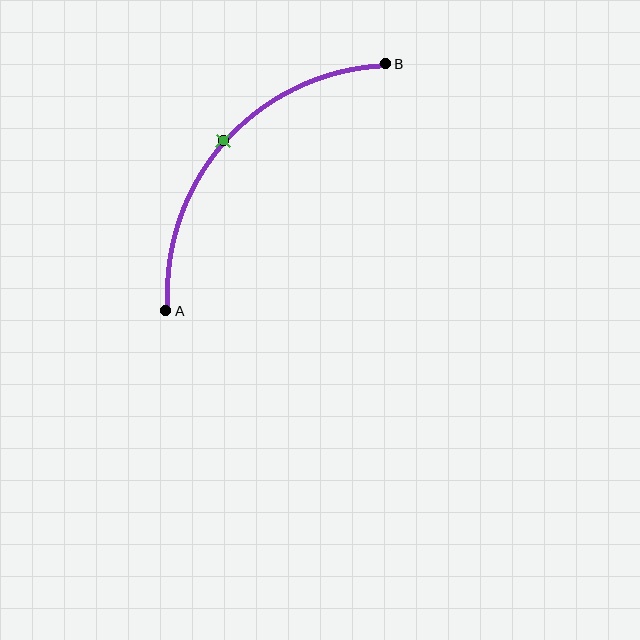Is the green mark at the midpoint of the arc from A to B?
Yes. The green mark lies on the arc at equal arc-length from both A and B — it is the arc midpoint.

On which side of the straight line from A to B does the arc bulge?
The arc bulges above and to the left of the straight line connecting A and B.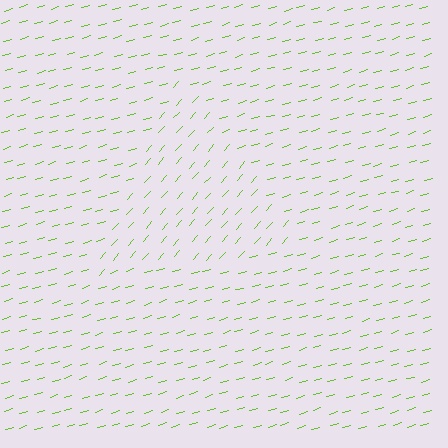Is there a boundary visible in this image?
Yes, there is a texture boundary formed by a change in line orientation.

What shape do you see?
I see a triangle.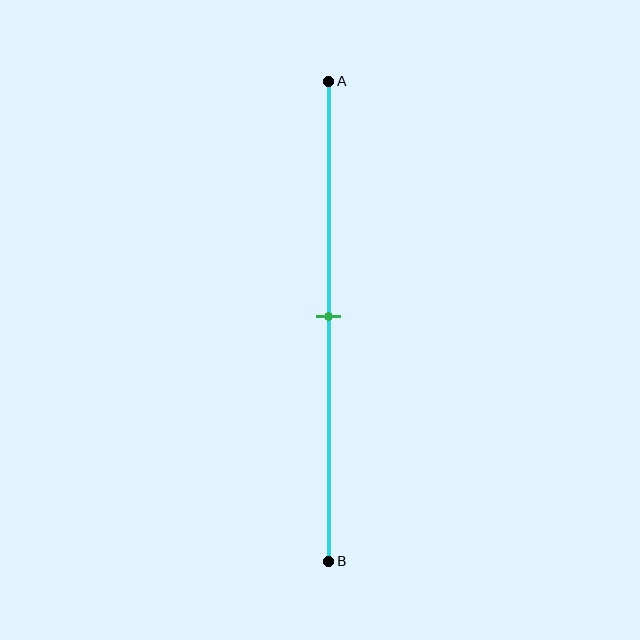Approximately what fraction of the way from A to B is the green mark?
The green mark is approximately 50% of the way from A to B.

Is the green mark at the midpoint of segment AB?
Yes, the mark is approximately at the midpoint.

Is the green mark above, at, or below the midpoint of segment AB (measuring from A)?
The green mark is approximately at the midpoint of segment AB.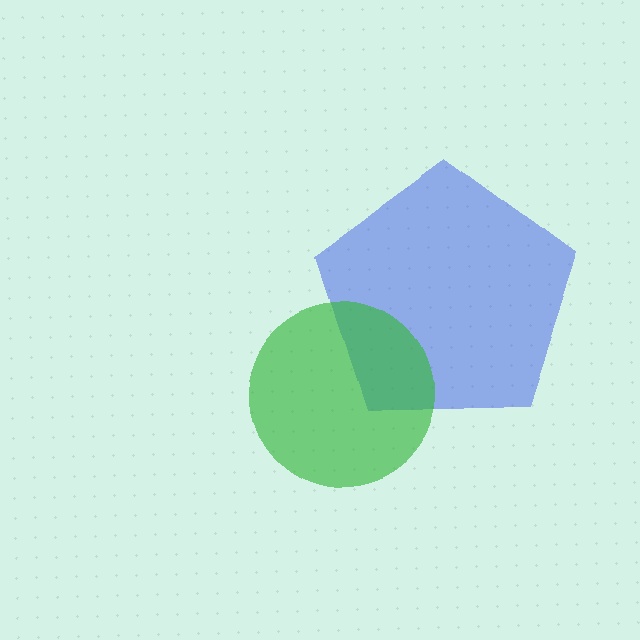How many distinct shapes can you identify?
There are 2 distinct shapes: a blue pentagon, a green circle.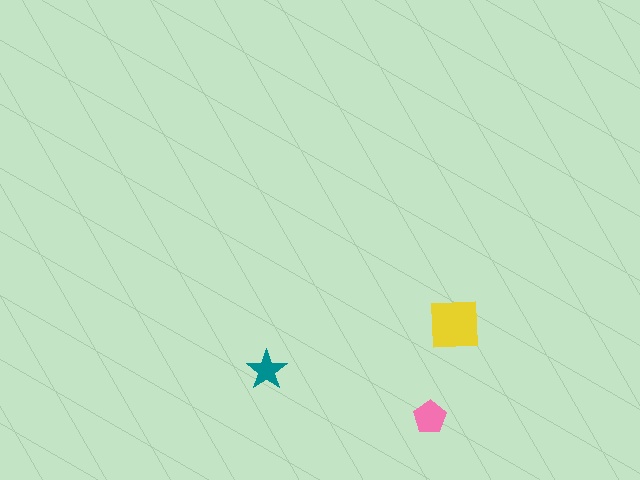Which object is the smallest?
The teal star.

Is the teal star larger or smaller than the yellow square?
Smaller.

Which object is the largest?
The yellow square.